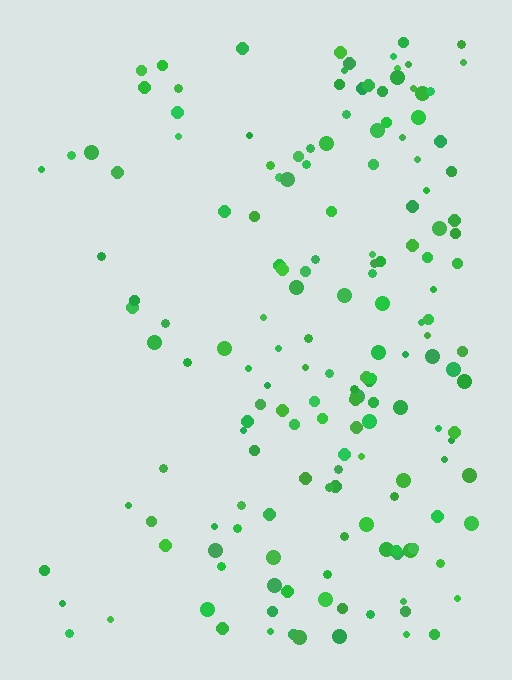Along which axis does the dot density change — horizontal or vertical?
Horizontal.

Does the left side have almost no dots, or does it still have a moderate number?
Still a moderate number, just noticeably fewer than the right.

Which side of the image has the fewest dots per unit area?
The left.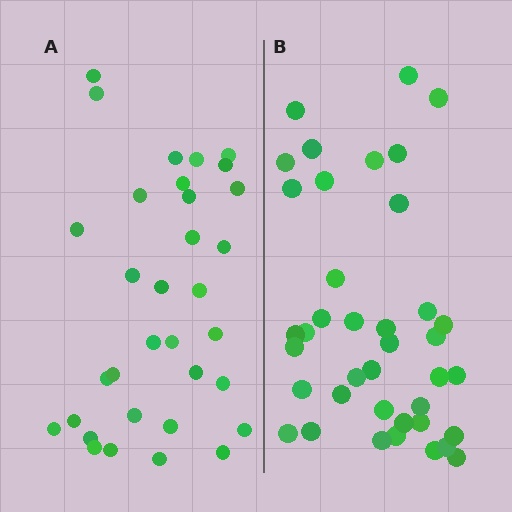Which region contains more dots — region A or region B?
Region B (the right region) has more dots.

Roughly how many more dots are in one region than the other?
Region B has about 6 more dots than region A.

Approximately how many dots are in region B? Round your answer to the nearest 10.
About 40 dots. (The exact count is 39, which rounds to 40.)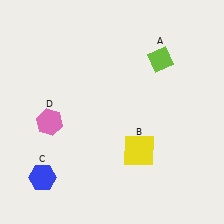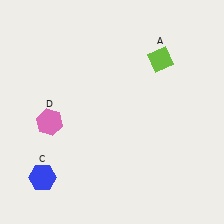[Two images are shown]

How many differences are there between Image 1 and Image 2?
There is 1 difference between the two images.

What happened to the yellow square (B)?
The yellow square (B) was removed in Image 2. It was in the bottom-right area of Image 1.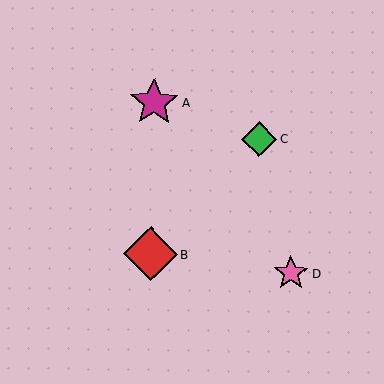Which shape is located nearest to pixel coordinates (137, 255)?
The red diamond (labeled B) at (150, 254) is nearest to that location.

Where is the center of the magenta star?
The center of the magenta star is at (155, 102).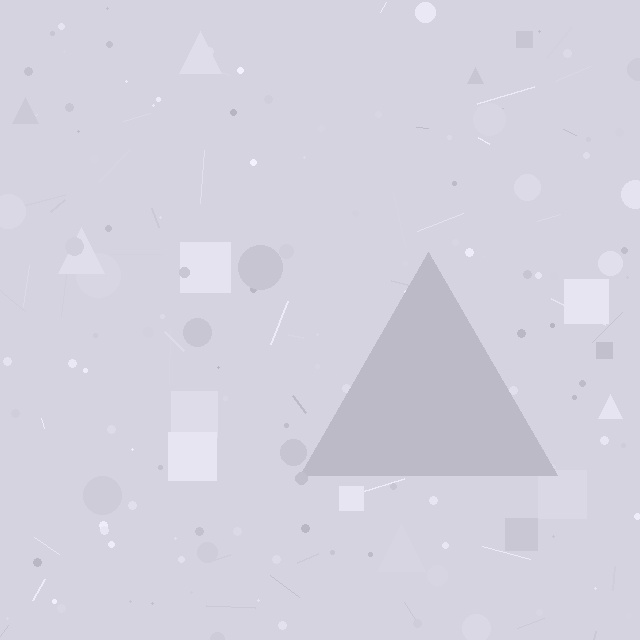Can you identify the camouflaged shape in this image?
The camouflaged shape is a triangle.